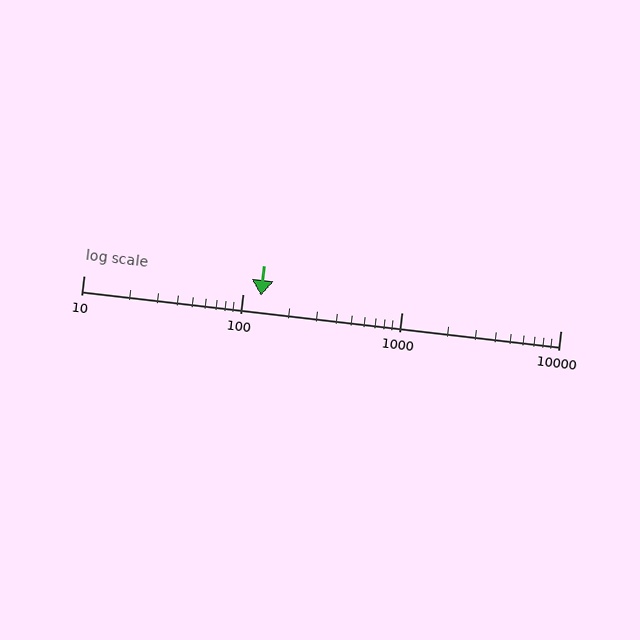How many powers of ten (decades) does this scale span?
The scale spans 3 decades, from 10 to 10000.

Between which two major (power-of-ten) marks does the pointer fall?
The pointer is between 100 and 1000.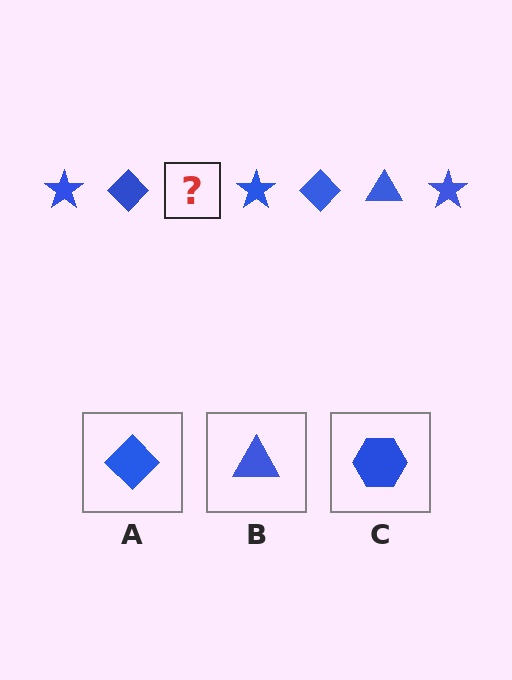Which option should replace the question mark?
Option B.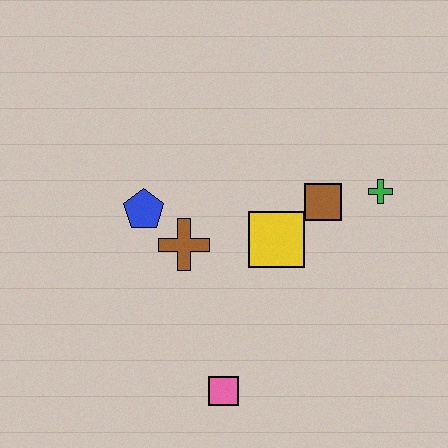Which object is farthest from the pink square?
The green cross is farthest from the pink square.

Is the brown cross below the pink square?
No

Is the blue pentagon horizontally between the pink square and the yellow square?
No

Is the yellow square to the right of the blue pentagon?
Yes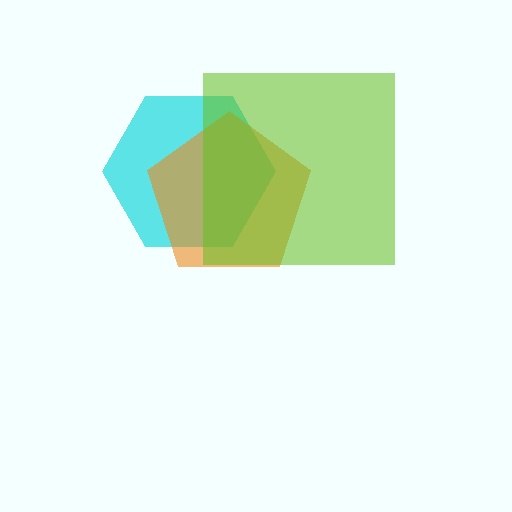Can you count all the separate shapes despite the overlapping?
Yes, there are 3 separate shapes.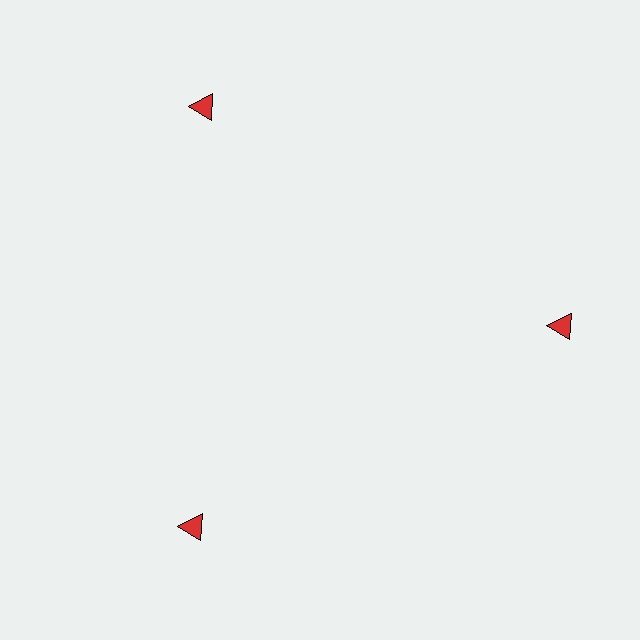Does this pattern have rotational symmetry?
Yes, this pattern has 3-fold rotational symmetry. It looks the same after rotating 120 degrees around the center.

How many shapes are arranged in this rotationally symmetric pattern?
There are 3 shapes, arranged in 3 groups of 1.